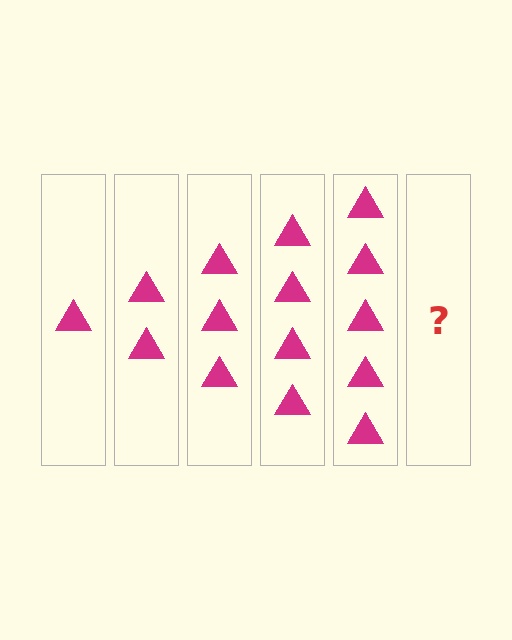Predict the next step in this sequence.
The next step is 6 triangles.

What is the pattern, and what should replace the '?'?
The pattern is that each step adds one more triangle. The '?' should be 6 triangles.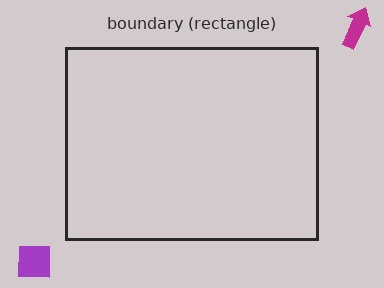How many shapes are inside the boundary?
0 inside, 2 outside.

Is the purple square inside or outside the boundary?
Outside.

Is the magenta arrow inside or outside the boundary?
Outside.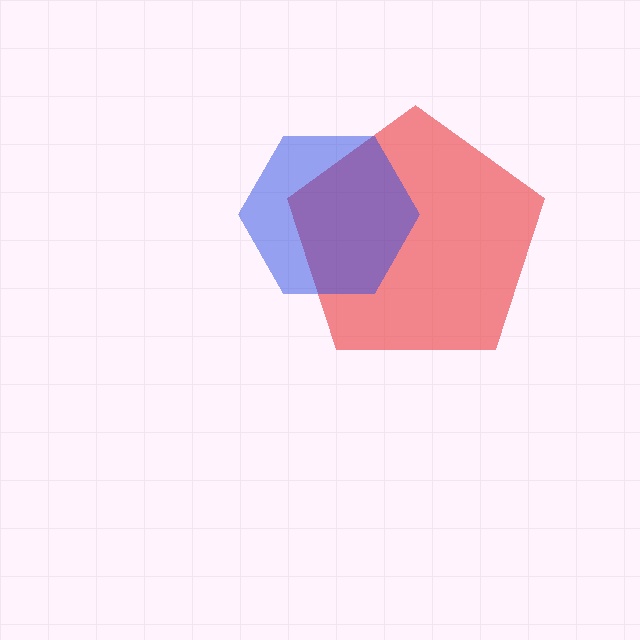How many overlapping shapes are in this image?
There are 2 overlapping shapes in the image.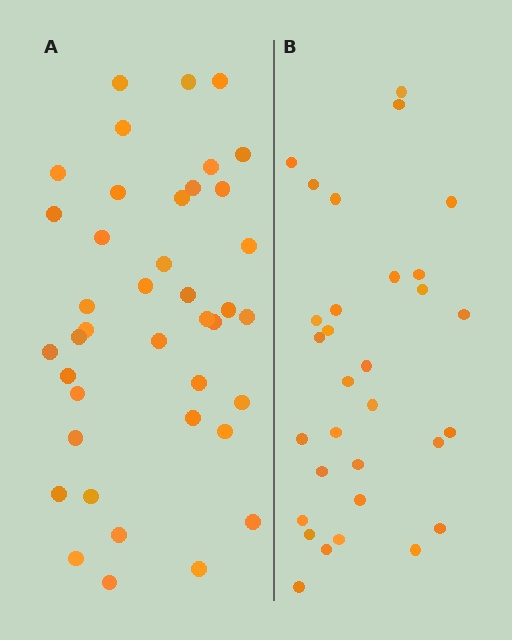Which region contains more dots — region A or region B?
Region A (the left region) has more dots.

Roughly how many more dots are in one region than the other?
Region A has roughly 8 or so more dots than region B.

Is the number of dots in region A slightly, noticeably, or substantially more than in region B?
Region A has noticeably more, but not dramatically so. The ratio is roughly 1.3 to 1.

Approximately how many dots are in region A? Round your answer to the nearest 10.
About 40 dots.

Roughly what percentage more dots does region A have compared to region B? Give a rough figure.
About 30% more.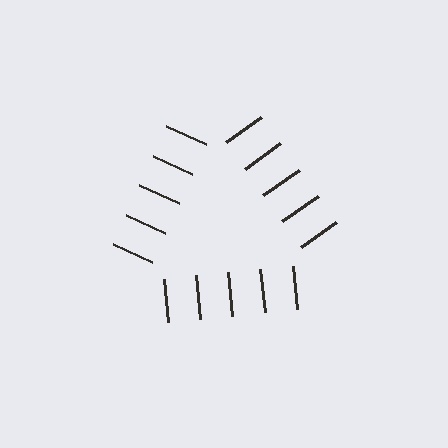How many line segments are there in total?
15 — 5 along each of the 3 edges.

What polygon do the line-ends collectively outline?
An illusory triangle — the line segments terminate on its edges but no continuous stroke is drawn.